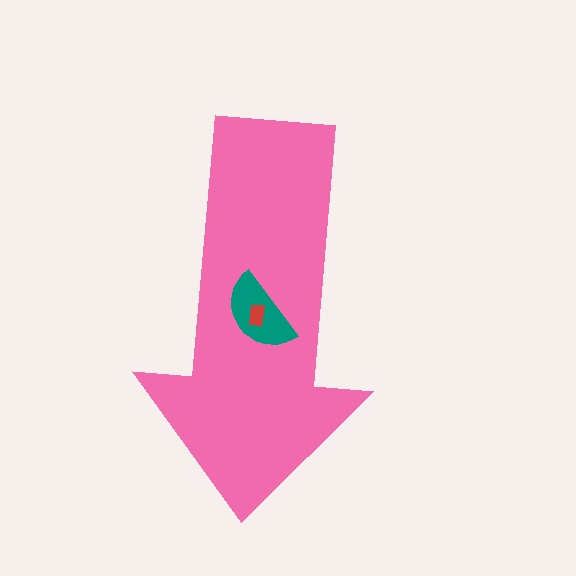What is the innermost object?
The red rectangle.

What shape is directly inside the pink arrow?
The teal semicircle.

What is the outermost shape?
The pink arrow.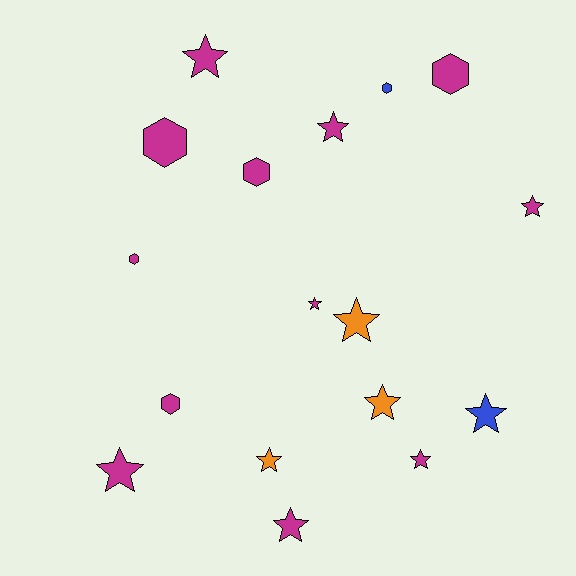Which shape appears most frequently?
Star, with 11 objects.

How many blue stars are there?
There is 1 blue star.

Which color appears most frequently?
Magenta, with 12 objects.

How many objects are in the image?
There are 17 objects.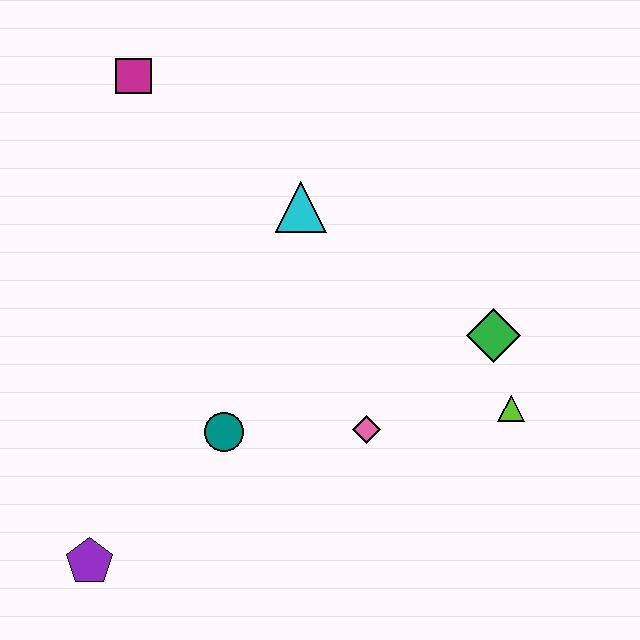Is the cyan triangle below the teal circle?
No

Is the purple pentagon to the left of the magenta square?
Yes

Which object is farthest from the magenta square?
The lime triangle is farthest from the magenta square.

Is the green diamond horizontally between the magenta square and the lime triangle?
Yes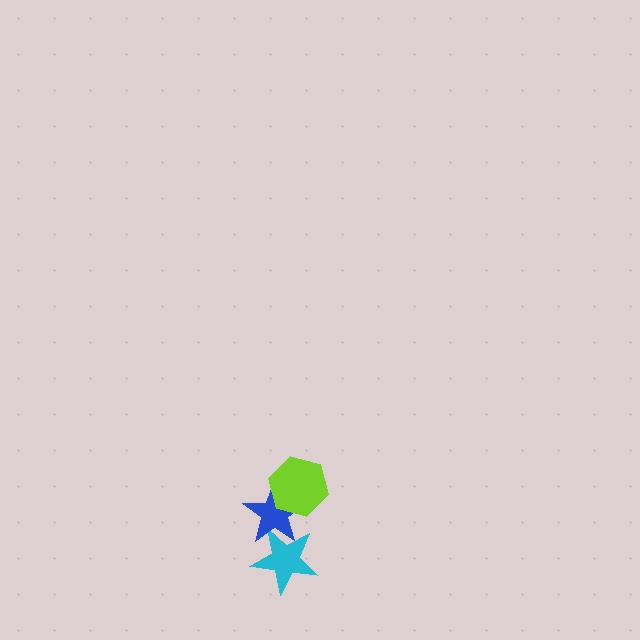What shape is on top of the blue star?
The lime hexagon is on top of the blue star.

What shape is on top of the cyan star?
The blue star is on top of the cyan star.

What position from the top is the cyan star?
The cyan star is 3rd from the top.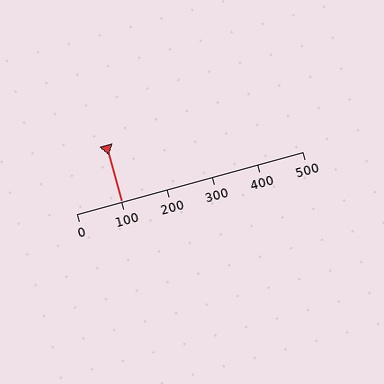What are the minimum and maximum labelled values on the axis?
The axis runs from 0 to 500.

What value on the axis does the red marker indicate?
The marker indicates approximately 100.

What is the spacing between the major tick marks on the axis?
The major ticks are spaced 100 apart.